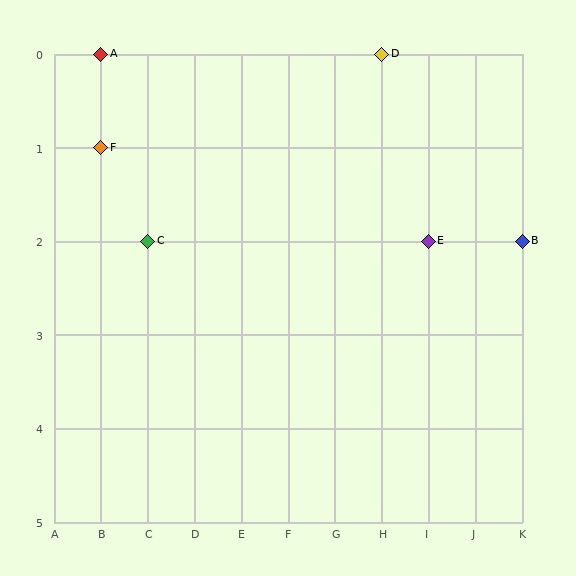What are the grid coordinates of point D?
Point D is at grid coordinates (H, 0).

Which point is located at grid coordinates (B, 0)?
Point A is at (B, 0).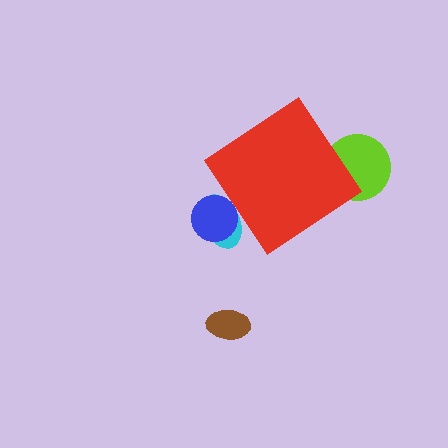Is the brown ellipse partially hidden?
No, the brown ellipse is fully visible.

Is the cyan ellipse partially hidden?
Yes, the cyan ellipse is partially hidden behind the red diamond.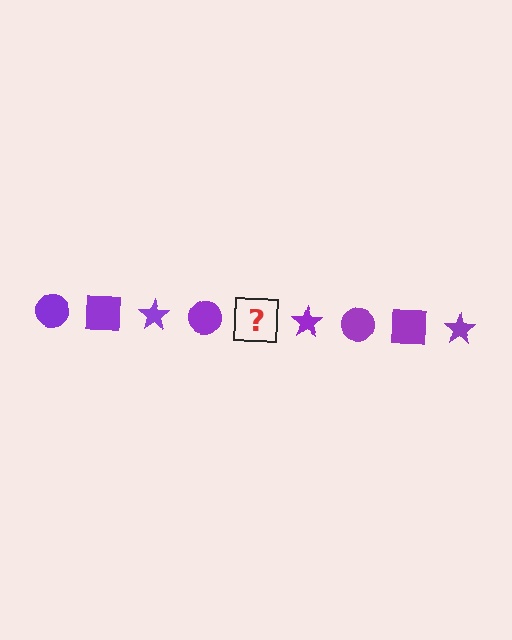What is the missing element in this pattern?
The missing element is a purple square.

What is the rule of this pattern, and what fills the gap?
The rule is that the pattern cycles through circle, square, star shapes in purple. The gap should be filled with a purple square.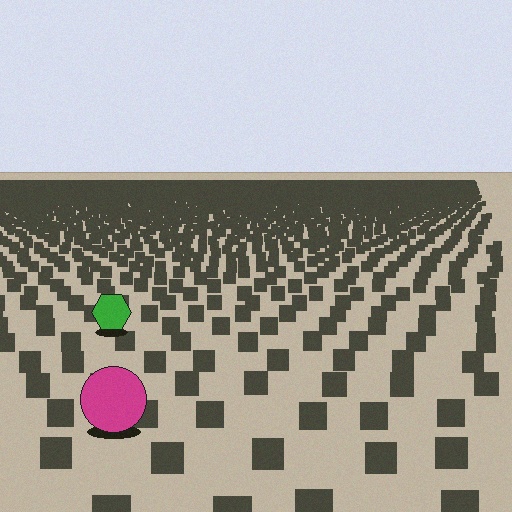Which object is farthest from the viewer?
The green hexagon is farthest from the viewer. It appears smaller and the ground texture around it is denser.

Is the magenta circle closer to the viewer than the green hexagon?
Yes. The magenta circle is closer — you can tell from the texture gradient: the ground texture is coarser near it.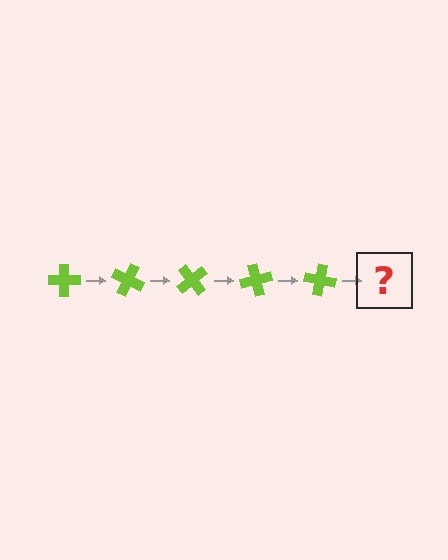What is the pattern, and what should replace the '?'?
The pattern is that the cross rotates 25 degrees each step. The '?' should be a lime cross rotated 125 degrees.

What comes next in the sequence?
The next element should be a lime cross rotated 125 degrees.